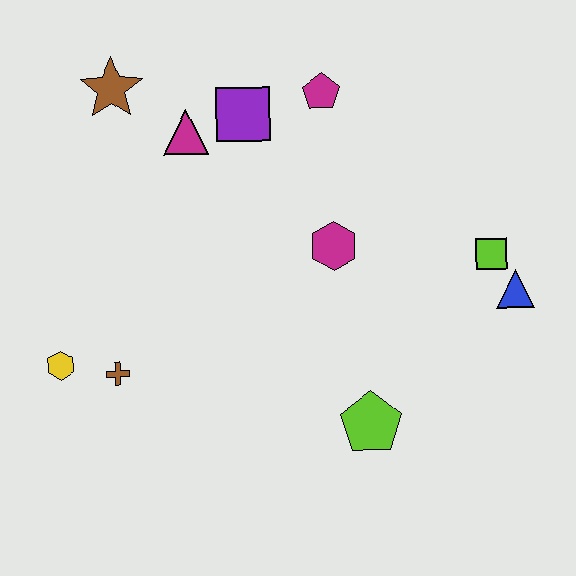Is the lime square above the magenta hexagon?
No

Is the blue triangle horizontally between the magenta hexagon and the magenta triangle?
No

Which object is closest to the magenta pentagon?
The purple square is closest to the magenta pentagon.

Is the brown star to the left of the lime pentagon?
Yes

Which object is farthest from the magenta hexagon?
The yellow hexagon is farthest from the magenta hexagon.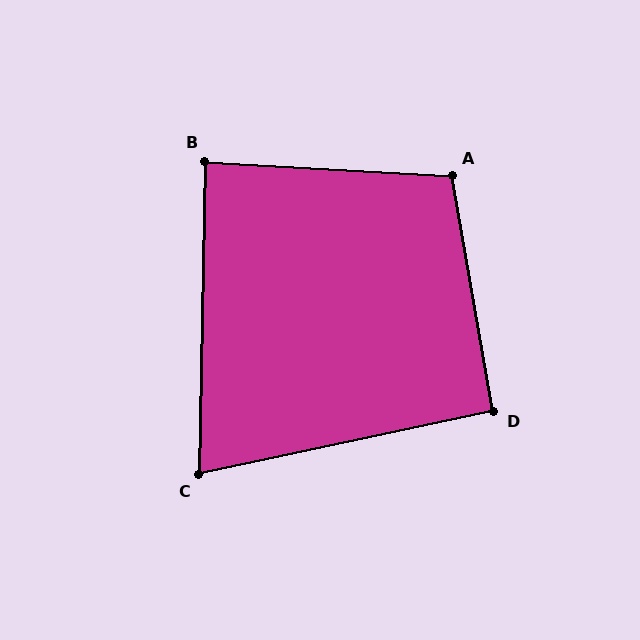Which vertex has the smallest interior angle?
C, at approximately 77 degrees.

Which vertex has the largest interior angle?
A, at approximately 103 degrees.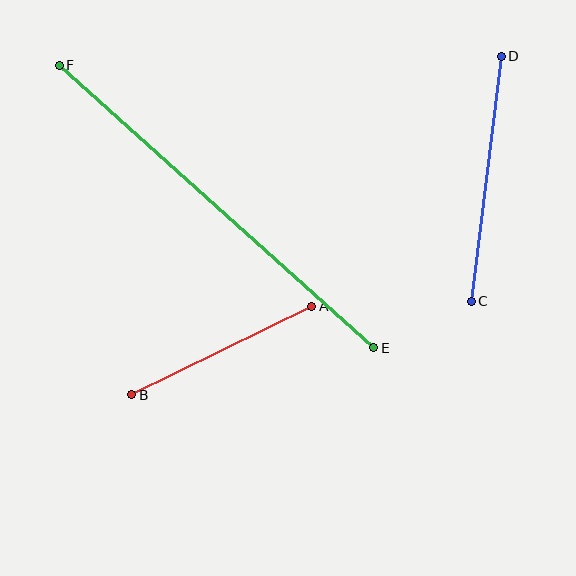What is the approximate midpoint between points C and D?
The midpoint is at approximately (486, 179) pixels.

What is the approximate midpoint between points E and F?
The midpoint is at approximately (216, 207) pixels.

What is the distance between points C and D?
The distance is approximately 247 pixels.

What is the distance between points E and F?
The distance is approximately 423 pixels.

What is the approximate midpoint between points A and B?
The midpoint is at approximately (222, 351) pixels.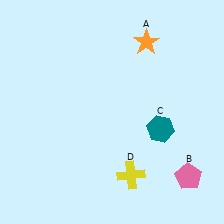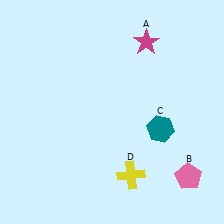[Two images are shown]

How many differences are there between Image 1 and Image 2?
There is 1 difference between the two images.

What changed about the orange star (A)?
In Image 1, A is orange. In Image 2, it changed to magenta.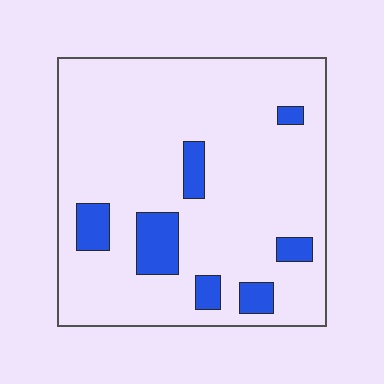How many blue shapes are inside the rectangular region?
7.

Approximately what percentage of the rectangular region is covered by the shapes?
Approximately 10%.